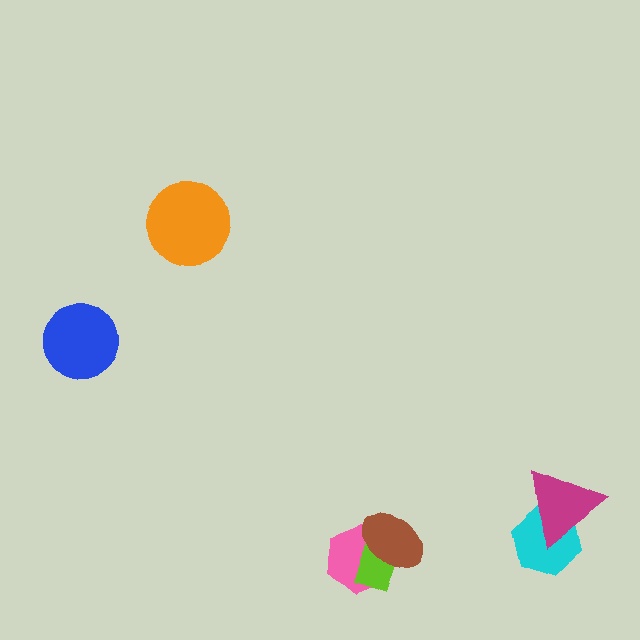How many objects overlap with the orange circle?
0 objects overlap with the orange circle.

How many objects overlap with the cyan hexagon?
1 object overlaps with the cyan hexagon.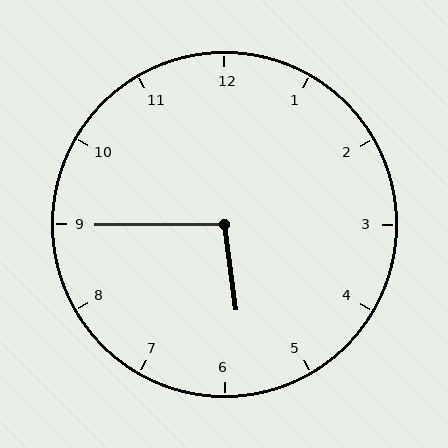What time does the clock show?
5:45.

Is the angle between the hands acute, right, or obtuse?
It is obtuse.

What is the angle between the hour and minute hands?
Approximately 98 degrees.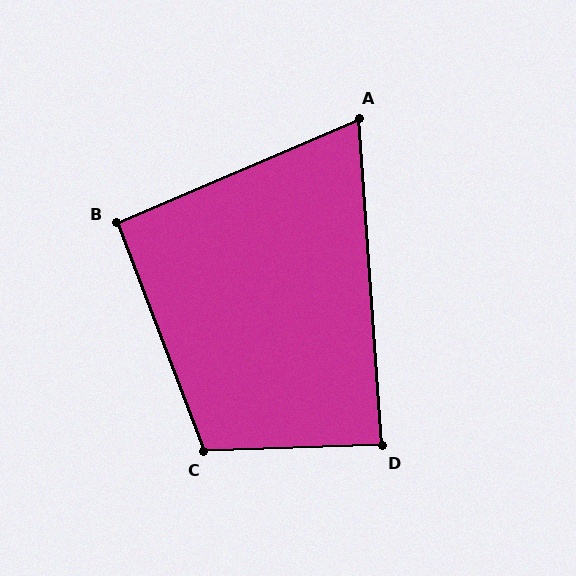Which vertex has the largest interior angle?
C, at approximately 109 degrees.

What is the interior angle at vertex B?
Approximately 92 degrees (approximately right).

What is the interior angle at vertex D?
Approximately 88 degrees (approximately right).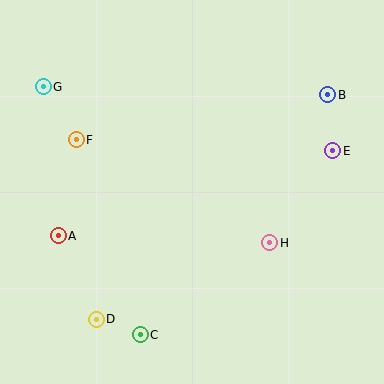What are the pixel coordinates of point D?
Point D is at (96, 319).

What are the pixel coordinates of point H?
Point H is at (270, 243).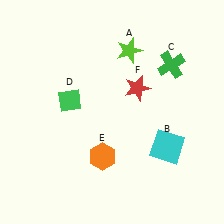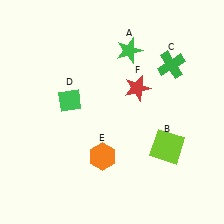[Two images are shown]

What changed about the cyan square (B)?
In Image 1, B is cyan. In Image 2, it changed to lime.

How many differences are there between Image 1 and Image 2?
There are 2 differences between the two images.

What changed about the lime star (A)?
In Image 1, A is lime. In Image 2, it changed to green.